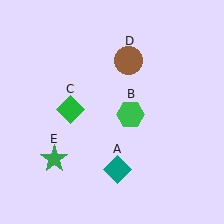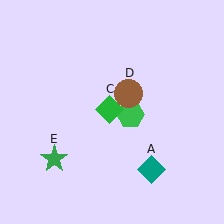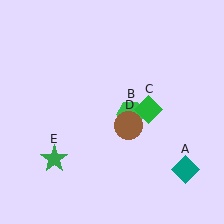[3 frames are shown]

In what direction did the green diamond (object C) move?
The green diamond (object C) moved right.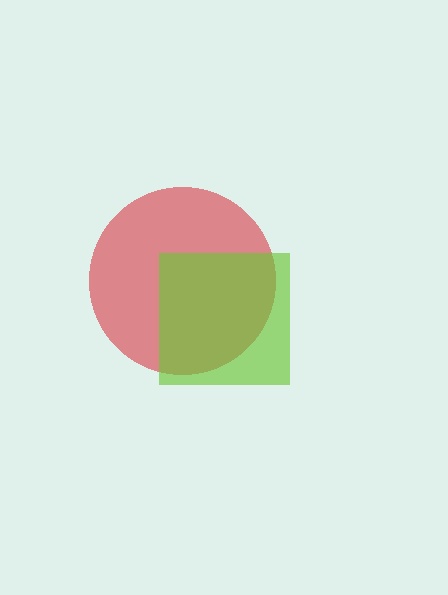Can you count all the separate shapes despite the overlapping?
Yes, there are 2 separate shapes.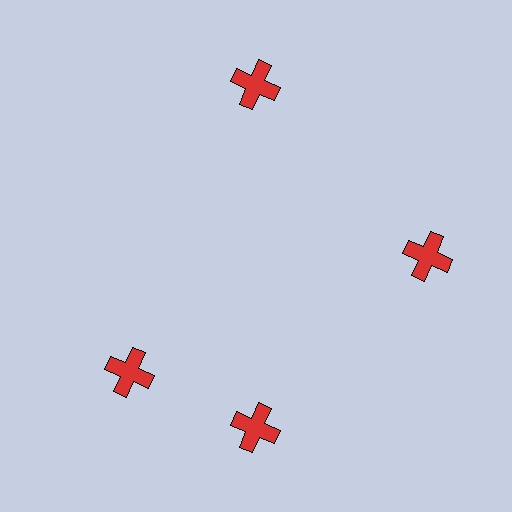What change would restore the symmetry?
The symmetry would be restored by rotating it back into even spacing with its neighbors so that all 4 crosses sit at equal angles and equal distance from the center.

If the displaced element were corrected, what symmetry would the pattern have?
It would have 4-fold rotational symmetry — the pattern would map onto itself every 90 degrees.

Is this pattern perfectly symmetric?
No. The 4 red crosses are arranged in a ring, but one element near the 9 o'clock position is rotated out of alignment along the ring, breaking the 4-fold rotational symmetry.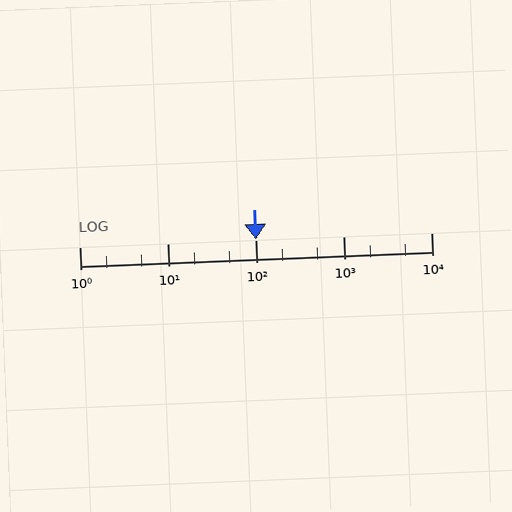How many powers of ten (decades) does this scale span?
The scale spans 4 decades, from 1 to 10000.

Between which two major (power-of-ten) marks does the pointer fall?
The pointer is between 100 and 1000.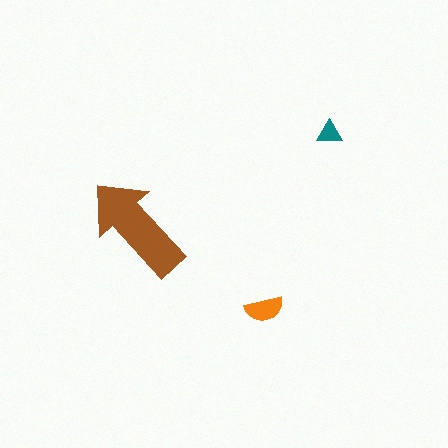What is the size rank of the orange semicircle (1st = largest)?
2nd.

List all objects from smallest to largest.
The teal triangle, the orange semicircle, the brown arrow.